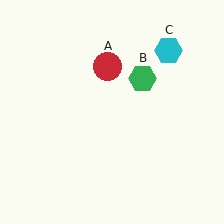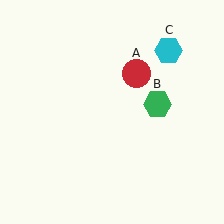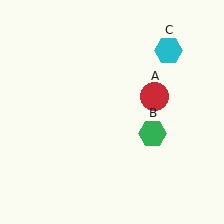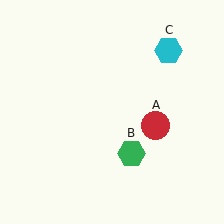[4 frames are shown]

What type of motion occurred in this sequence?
The red circle (object A), green hexagon (object B) rotated clockwise around the center of the scene.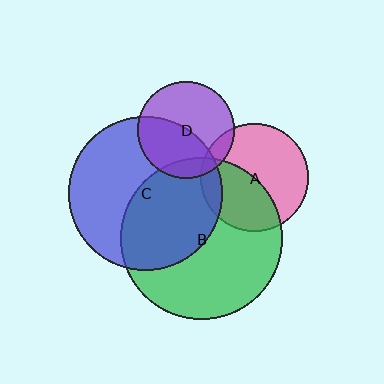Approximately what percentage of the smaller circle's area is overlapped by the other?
Approximately 45%.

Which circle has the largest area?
Circle B (green).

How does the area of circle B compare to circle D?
Approximately 2.8 times.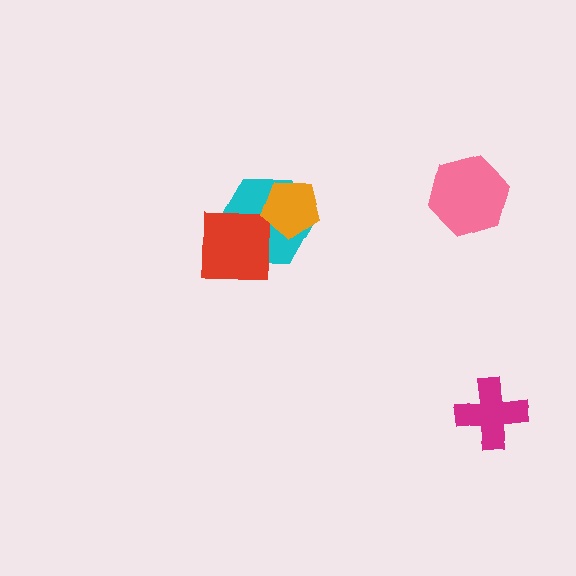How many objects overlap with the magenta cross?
0 objects overlap with the magenta cross.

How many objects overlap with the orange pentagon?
2 objects overlap with the orange pentagon.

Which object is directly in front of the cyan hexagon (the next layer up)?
The red square is directly in front of the cyan hexagon.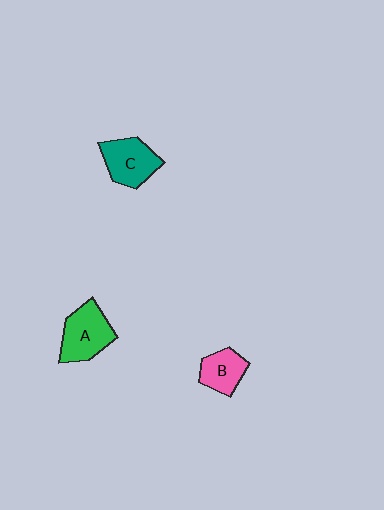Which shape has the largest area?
Shape A (green).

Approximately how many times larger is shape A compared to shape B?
Approximately 1.5 times.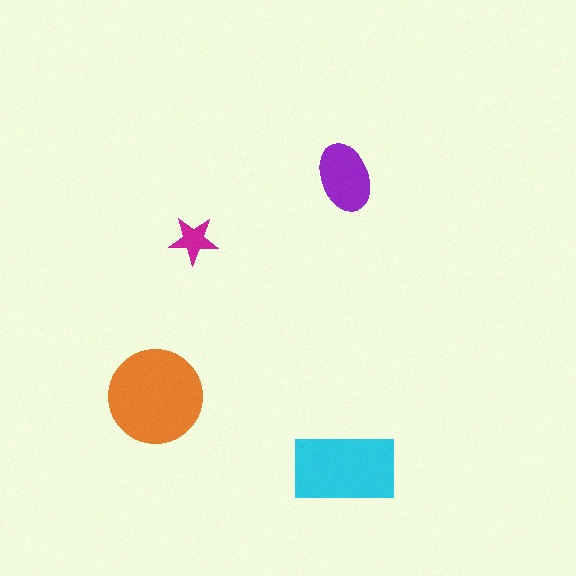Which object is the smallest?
The magenta star.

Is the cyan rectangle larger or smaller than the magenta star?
Larger.